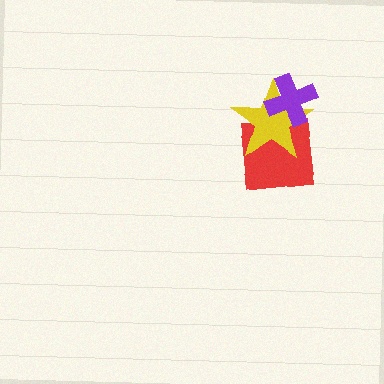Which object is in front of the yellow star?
The purple cross is in front of the yellow star.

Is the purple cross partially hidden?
No, no other shape covers it.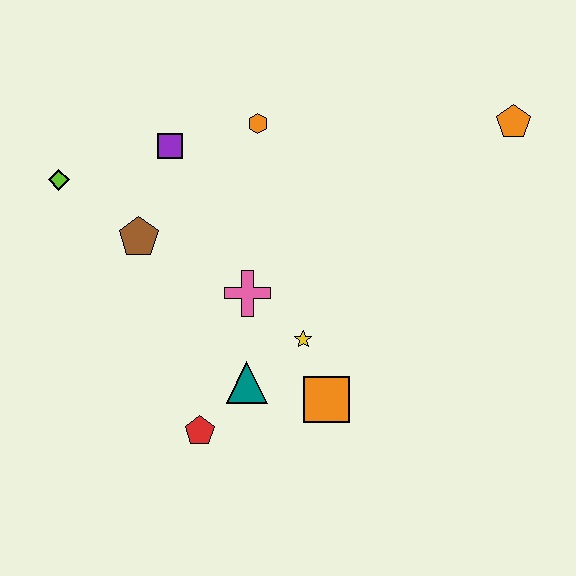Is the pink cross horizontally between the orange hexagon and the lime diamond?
Yes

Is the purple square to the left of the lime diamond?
No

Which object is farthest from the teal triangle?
The orange pentagon is farthest from the teal triangle.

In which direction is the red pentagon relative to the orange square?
The red pentagon is to the left of the orange square.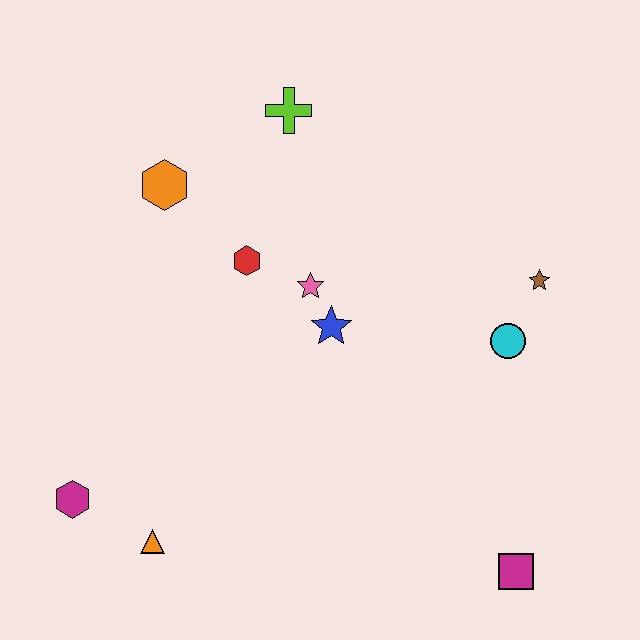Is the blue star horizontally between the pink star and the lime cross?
No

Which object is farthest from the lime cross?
The magenta square is farthest from the lime cross.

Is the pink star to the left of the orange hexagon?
No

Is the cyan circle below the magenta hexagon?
No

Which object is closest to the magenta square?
The cyan circle is closest to the magenta square.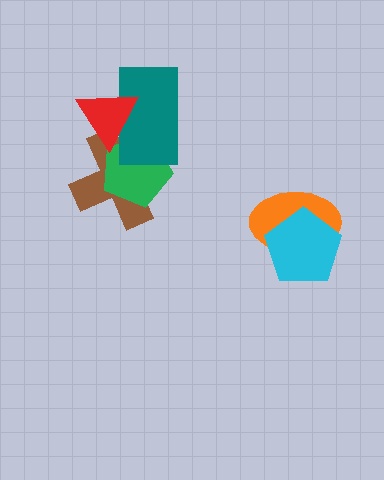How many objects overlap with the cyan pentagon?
1 object overlaps with the cyan pentagon.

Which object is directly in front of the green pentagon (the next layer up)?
The teal rectangle is directly in front of the green pentagon.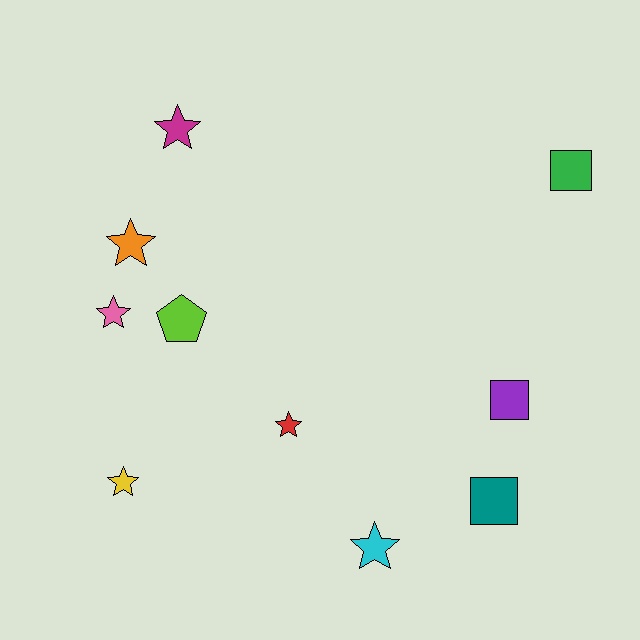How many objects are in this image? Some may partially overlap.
There are 10 objects.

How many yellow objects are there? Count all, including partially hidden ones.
There is 1 yellow object.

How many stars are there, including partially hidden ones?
There are 6 stars.